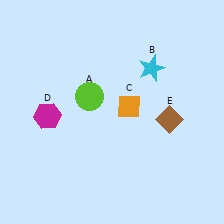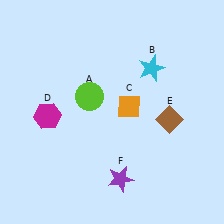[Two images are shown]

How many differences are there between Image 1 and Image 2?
There is 1 difference between the two images.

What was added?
A purple star (F) was added in Image 2.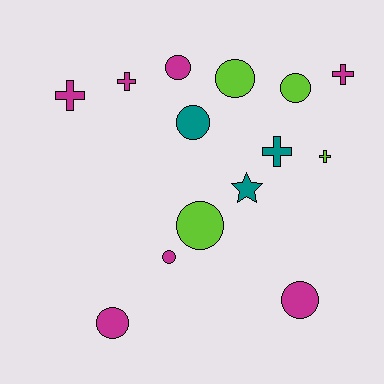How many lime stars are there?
There are no lime stars.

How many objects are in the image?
There are 14 objects.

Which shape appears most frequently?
Circle, with 8 objects.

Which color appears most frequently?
Magenta, with 7 objects.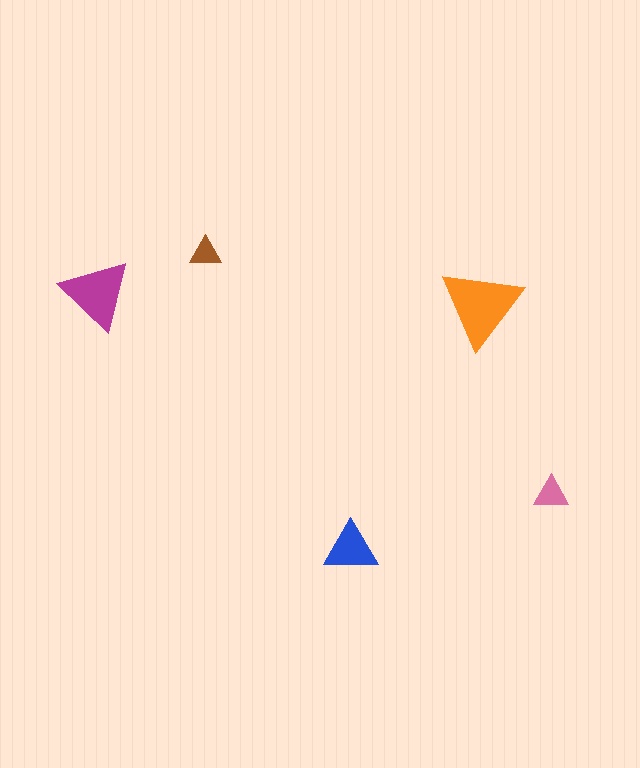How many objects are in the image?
There are 5 objects in the image.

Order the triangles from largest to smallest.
the orange one, the magenta one, the blue one, the pink one, the brown one.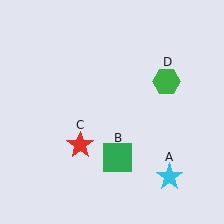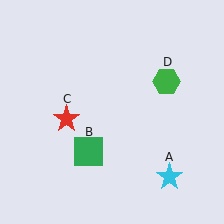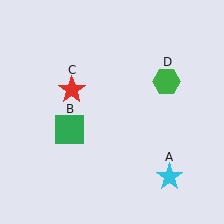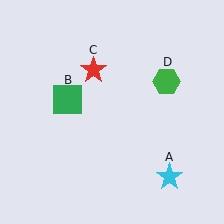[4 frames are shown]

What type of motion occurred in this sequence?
The green square (object B), red star (object C) rotated clockwise around the center of the scene.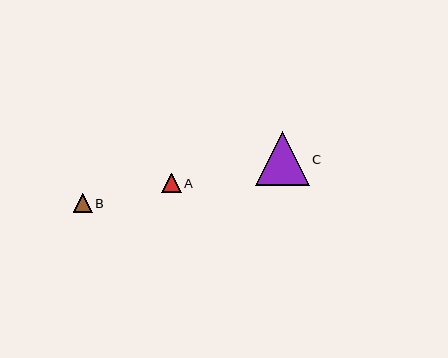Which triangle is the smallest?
Triangle B is the smallest with a size of approximately 19 pixels.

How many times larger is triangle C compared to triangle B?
Triangle C is approximately 2.8 times the size of triangle B.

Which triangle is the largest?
Triangle C is the largest with a size of approximately 54 pixels.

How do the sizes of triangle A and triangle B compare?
Triangle A and triangle B are approximately the same size.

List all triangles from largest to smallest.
From largest to smallest: C, A, B.